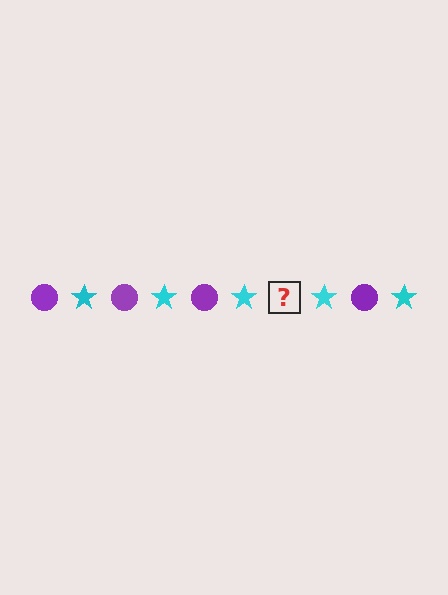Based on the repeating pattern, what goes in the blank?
The blank should be a purple circle.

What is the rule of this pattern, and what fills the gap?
The rule is that the pattern alternates between purple circle and cyan star. The gap should be filled with a purple circle.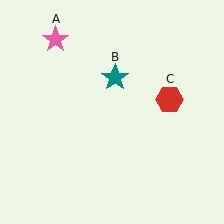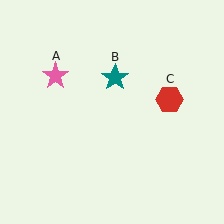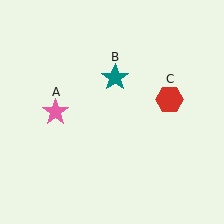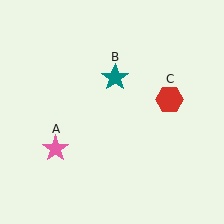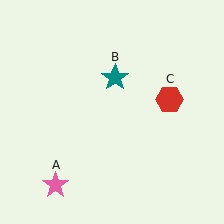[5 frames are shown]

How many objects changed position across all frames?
1 object changed position: pink star (object A).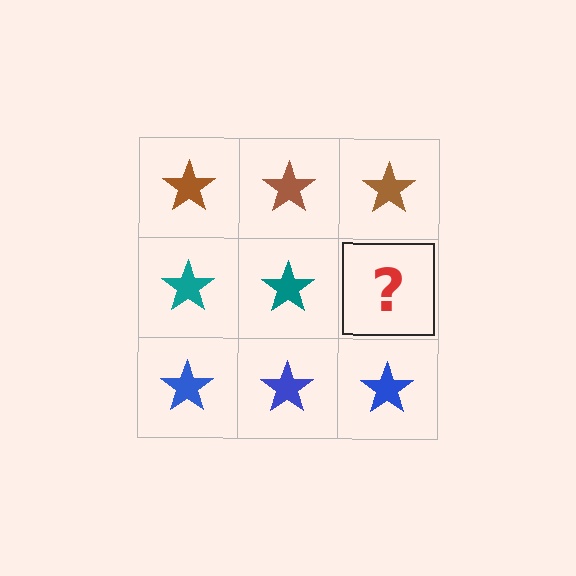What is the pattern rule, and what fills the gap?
The rule is that each row has a consistent color. The gap should be filled with a teal star.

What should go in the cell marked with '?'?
The missing cell should contain a teal star.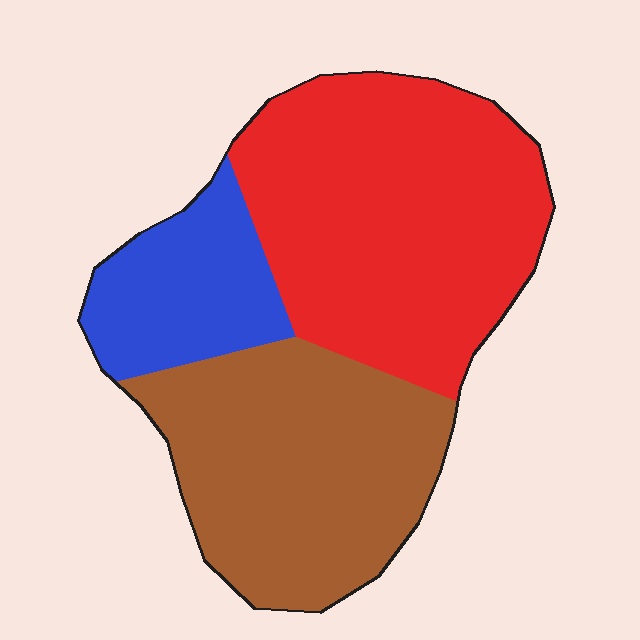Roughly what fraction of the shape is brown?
Brown takes up about three eighths (3/8) of the shape.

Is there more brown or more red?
Red.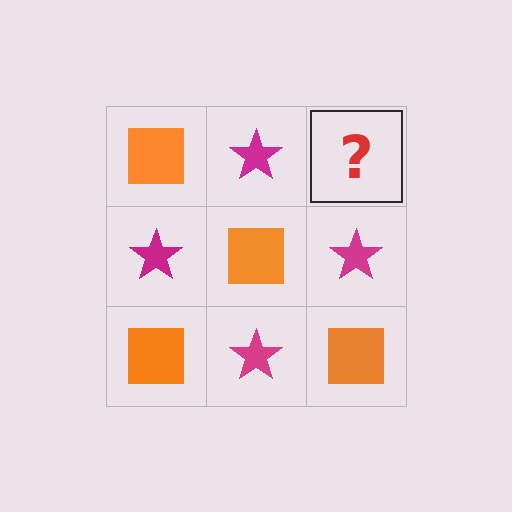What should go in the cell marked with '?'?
The missing cell should contain an orange square.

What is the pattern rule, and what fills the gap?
The rule is that it alternates orange square and magenta star in a checkerboard pattern. The gap should be filled with an orange square.